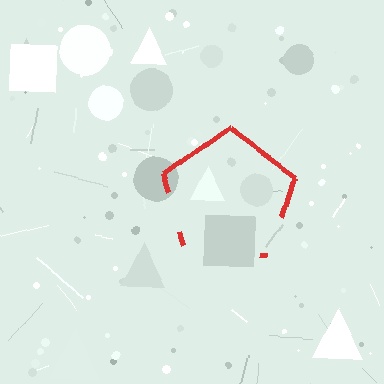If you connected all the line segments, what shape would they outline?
They would outline a pentagon.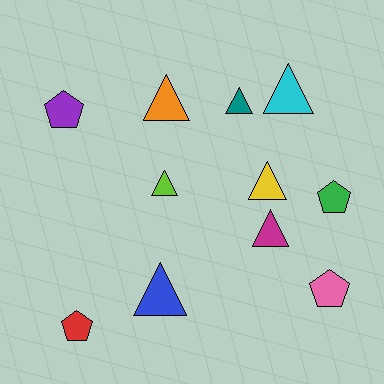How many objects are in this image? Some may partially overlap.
There are 11 objects.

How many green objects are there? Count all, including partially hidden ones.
There is 1 green object.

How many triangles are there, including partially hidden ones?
There are 7 triangles.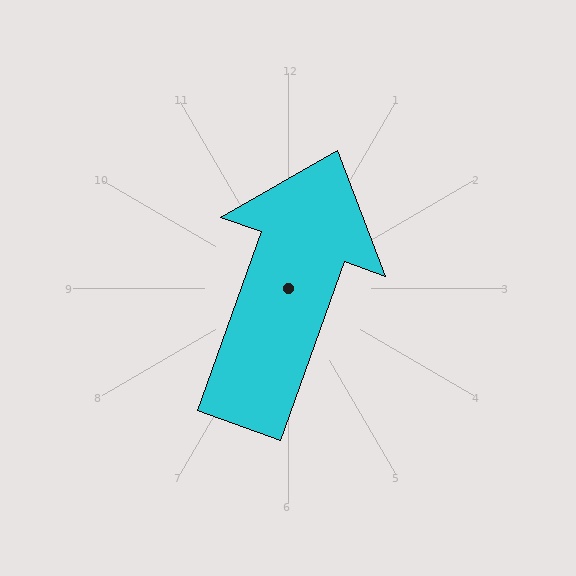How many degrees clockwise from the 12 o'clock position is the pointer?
Approximately 20 degrees.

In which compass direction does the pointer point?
North.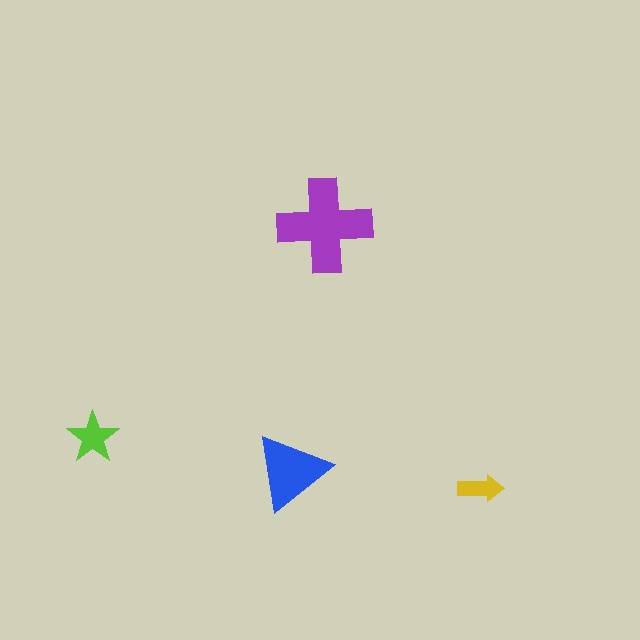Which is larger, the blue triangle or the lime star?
The blue triangle.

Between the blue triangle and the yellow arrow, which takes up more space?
The blue triangle.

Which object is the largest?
The purple cross.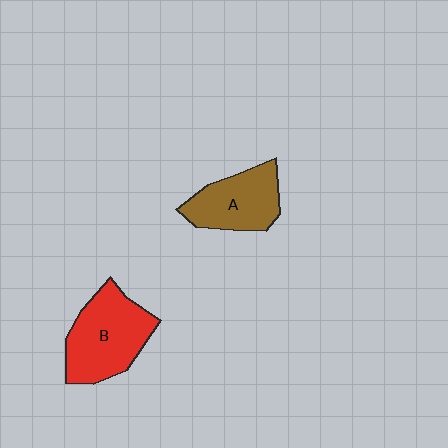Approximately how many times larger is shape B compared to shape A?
Approximately 1.3 times.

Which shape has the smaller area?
Shape A (brown).